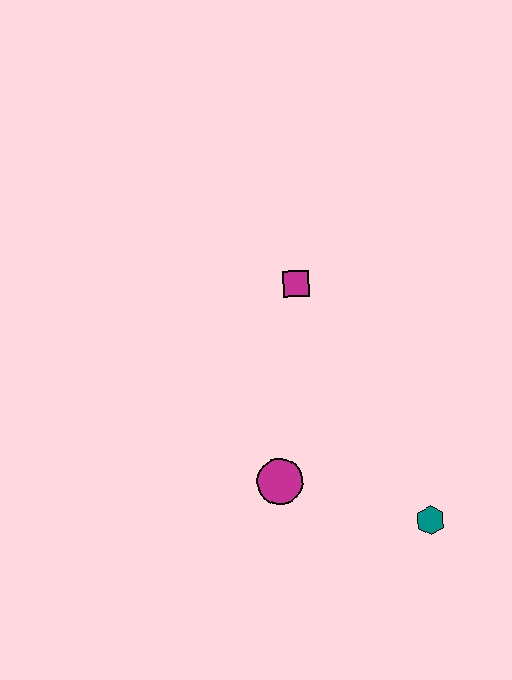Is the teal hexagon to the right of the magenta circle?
Yes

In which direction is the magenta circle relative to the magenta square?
The magenta circle is below the magenta square.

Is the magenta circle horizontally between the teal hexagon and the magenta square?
No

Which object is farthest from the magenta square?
The teal hexagon is farthest from the magenta square.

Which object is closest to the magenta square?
The magenta circle is closest to the magenta square.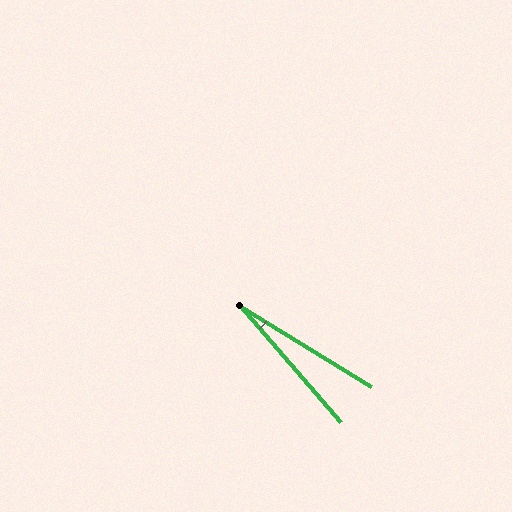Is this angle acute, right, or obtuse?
It is acute.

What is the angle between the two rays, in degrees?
Approximately 18 degrees.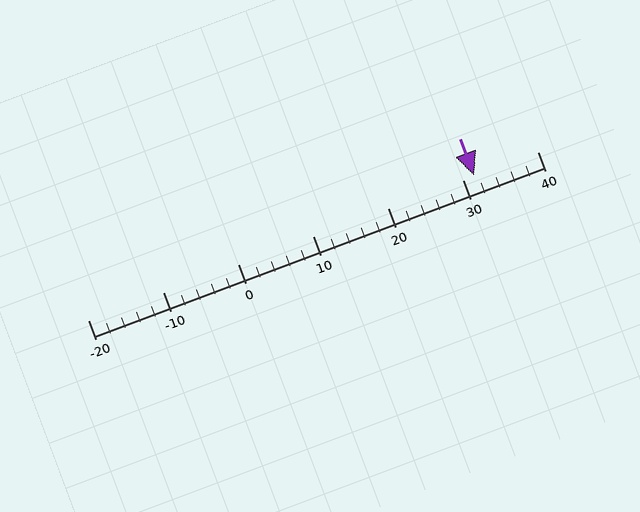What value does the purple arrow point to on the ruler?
The purple arrow points to approximately 32.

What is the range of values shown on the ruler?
The ruler shows values from -20 to 40.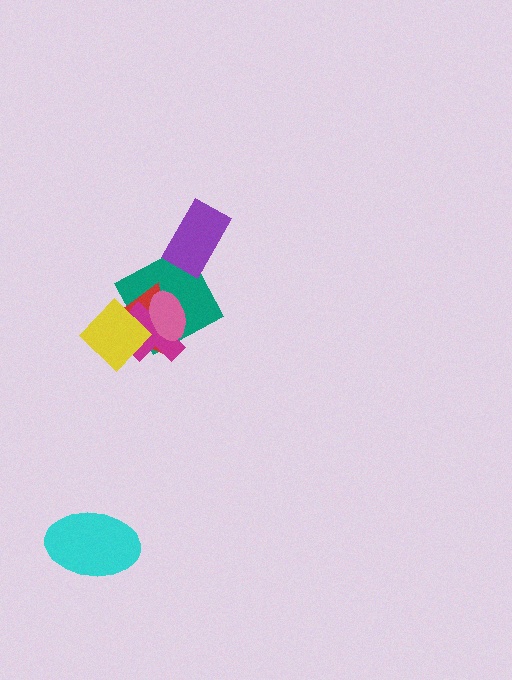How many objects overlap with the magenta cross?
4 objects overlap with the magenta cross.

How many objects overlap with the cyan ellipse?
0 objects overlap with the cyan ellipse.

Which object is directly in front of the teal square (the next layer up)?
The red triangle is directly in front of the teal square.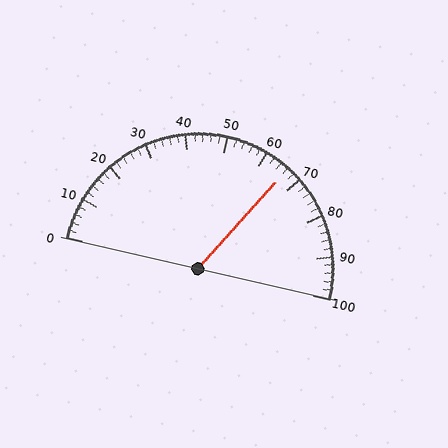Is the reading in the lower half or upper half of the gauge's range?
The reading is in the upper half of the range (0 to 100).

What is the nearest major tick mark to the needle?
The nearest major tick mark is 70.